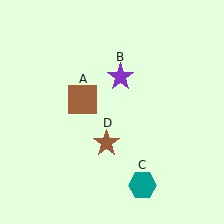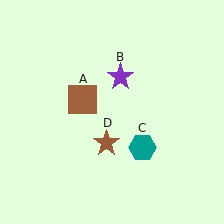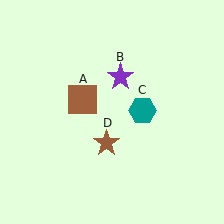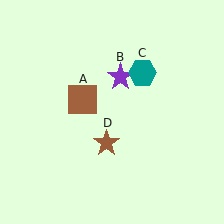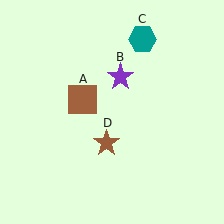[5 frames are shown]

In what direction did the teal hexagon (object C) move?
The teal hexagon (object C) moved up.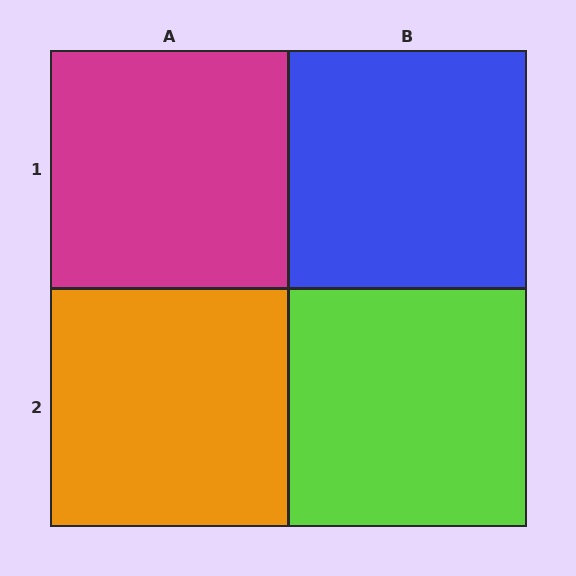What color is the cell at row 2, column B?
Lime.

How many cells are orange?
1 cell is orange.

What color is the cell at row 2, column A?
Orange.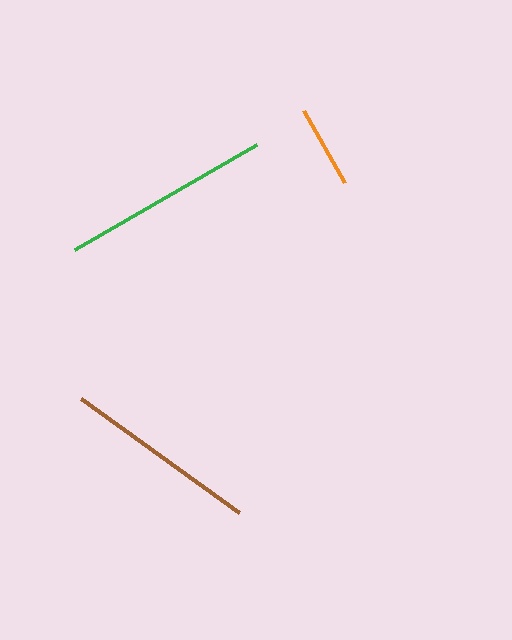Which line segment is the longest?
The green line is the longest at approximately 210 pixels.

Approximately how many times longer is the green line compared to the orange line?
The green line is approximately 2.5 times the length of the orange line.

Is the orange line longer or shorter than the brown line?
The brown line is longer than the orange line.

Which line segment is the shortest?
The orange line is the shortest at approximately 83 pixels.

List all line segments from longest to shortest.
From longest to shortest: green, brown, orange.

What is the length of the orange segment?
The orange segment is approximately 83 pixels long.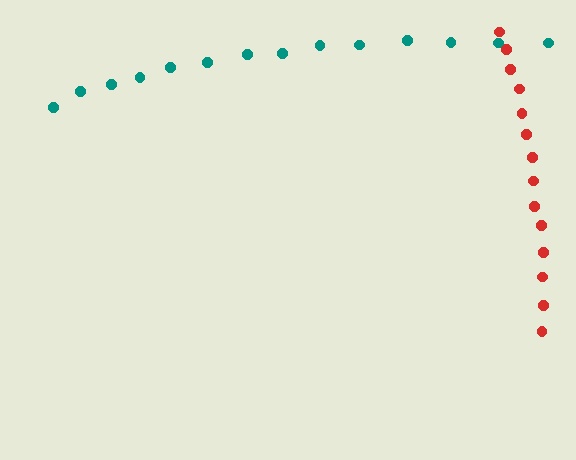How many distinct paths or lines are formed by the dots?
There are 2 distinct paths.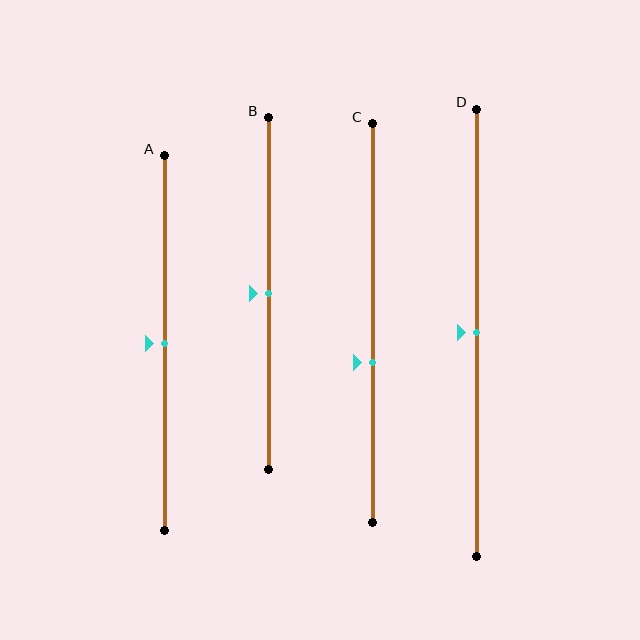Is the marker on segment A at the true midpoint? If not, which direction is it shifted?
Yes, the marker on segment A is at the true midpoint.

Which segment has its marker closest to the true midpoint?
Segment A has its marker closest to the true midpoint.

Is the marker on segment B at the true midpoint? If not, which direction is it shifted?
Yes, the marker on segment B is at the true midpoint.